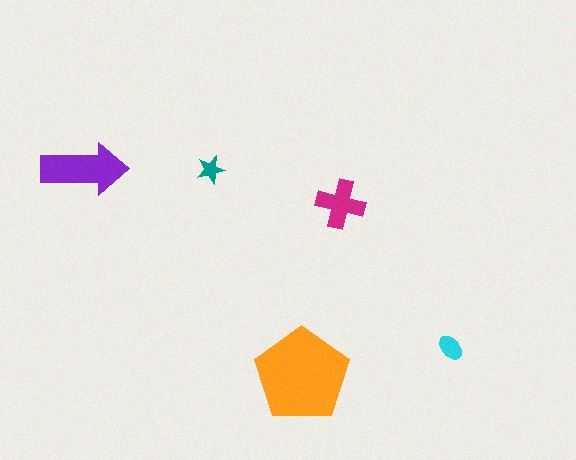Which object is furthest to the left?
The purple arrow is leftmost.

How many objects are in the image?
There are 5 objects in the image.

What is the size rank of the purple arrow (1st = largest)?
2nd.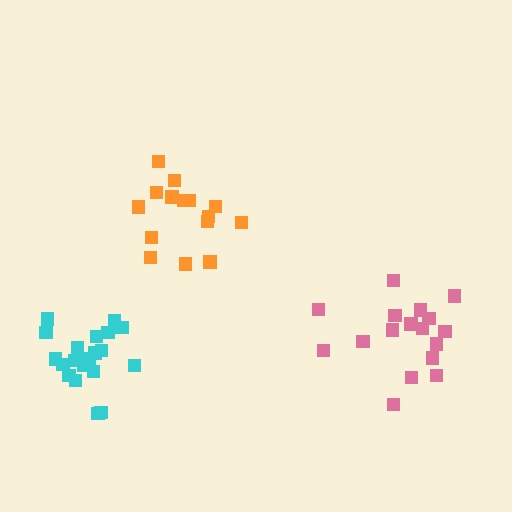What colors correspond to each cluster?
The clusters are colored: pink, cyan, orange.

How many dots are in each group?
Group 1: 17 dots, Group 2: 21 dots, Group 3: 15 dots (53 total).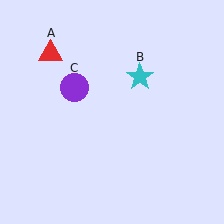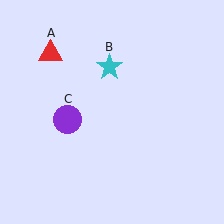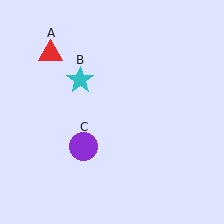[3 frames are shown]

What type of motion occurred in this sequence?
The cyan star (object B), purple circle (object C) rotated counterclockwise around the center of the scene.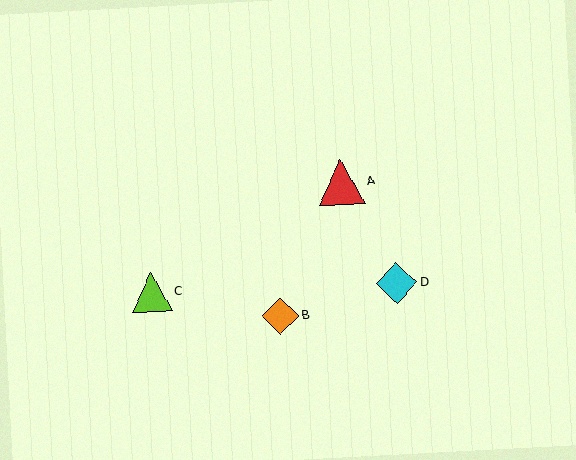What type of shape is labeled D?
Shape D is a cyan diamond.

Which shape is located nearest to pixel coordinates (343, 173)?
The red triangle (labeled A) at (341, 182) is nearest to that location.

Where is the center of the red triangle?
The center of the red triangle is at (341, 182).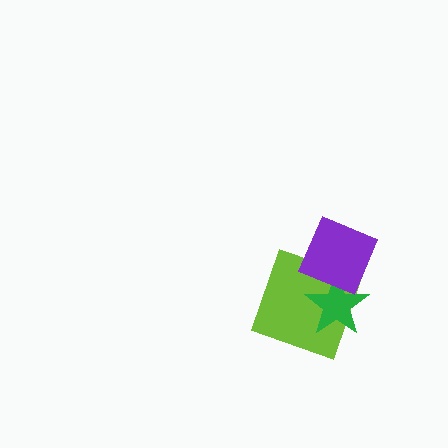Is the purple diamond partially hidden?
No, no other shape covers it.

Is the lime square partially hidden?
Yes, it is partially covered by another shape.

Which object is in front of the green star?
The purple diamond is in front of the green star.